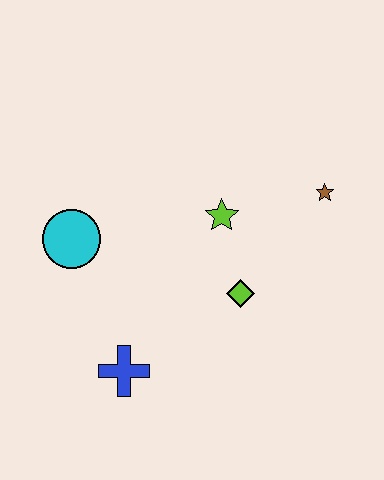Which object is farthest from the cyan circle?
The brown star is farthest from the cyan circle.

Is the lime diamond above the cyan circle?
No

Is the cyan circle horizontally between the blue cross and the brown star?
No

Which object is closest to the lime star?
The lime diamond is closest to the lime star.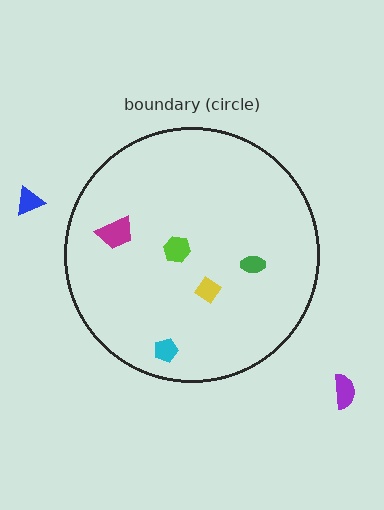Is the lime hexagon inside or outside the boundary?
Inside.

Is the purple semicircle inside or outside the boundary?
Outside.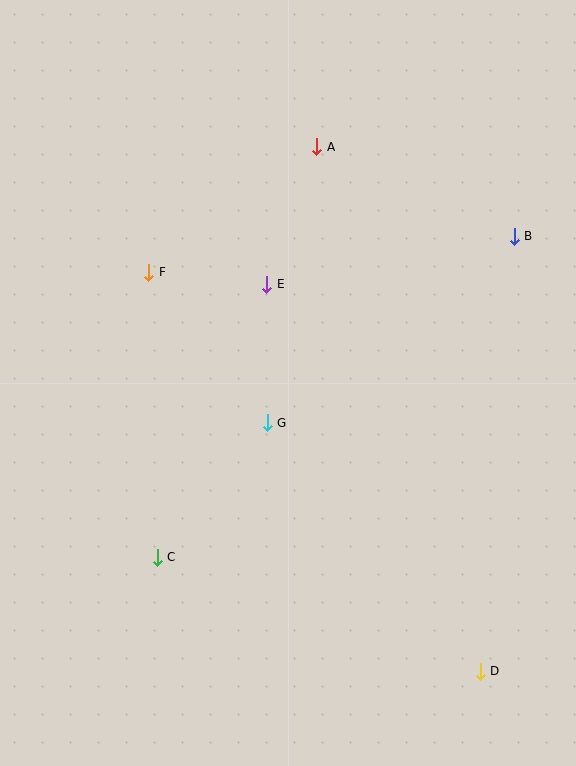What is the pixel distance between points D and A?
The distance between D and A is 549 pixels.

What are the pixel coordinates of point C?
Point C is at (157, 557).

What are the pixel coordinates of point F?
Point F is at (149, 272).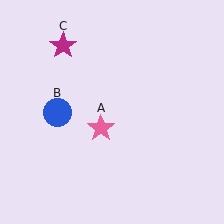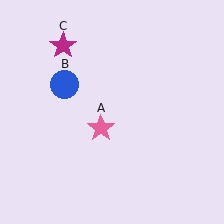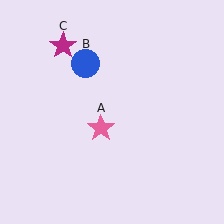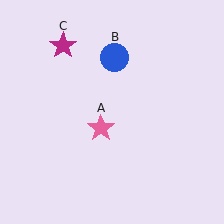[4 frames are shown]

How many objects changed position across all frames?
1 object changed position: blue circle (object B).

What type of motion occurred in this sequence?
The blue circle (object B) rotated clockwise around the center of the scene.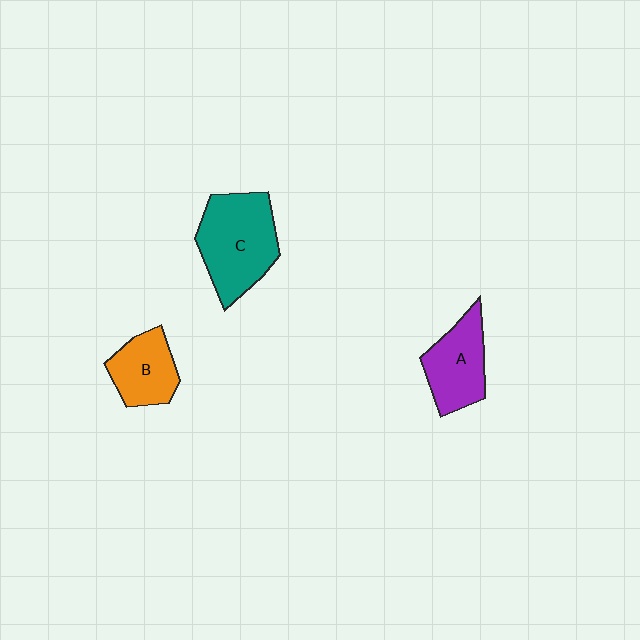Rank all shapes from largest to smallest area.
From largest to smallest: C (teal), A (purple), B (orange).